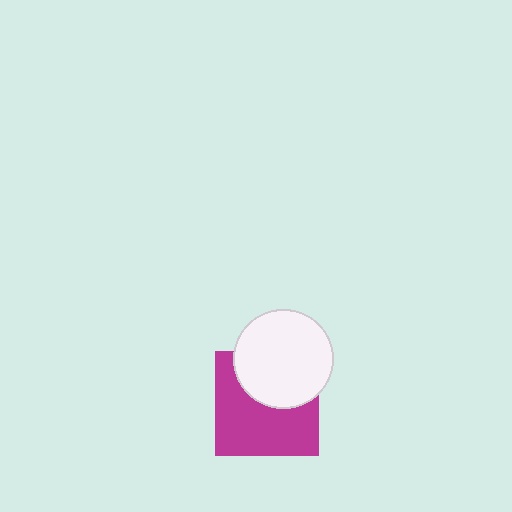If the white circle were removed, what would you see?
You would see the complete magenta square.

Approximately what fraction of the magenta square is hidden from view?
Roughly 39% of the magenta square is hidden behind the white circle.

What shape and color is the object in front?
The object in front is a white circle.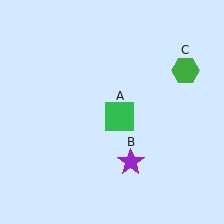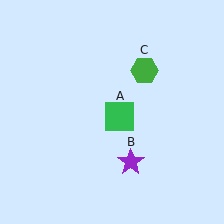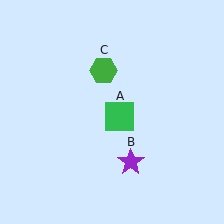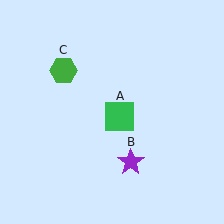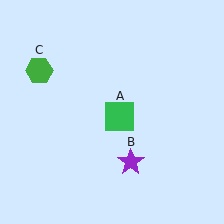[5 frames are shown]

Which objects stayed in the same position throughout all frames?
Green square (object A) and purple star (object B) remained stationary.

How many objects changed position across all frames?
1 object changed position: green hexagon (object C).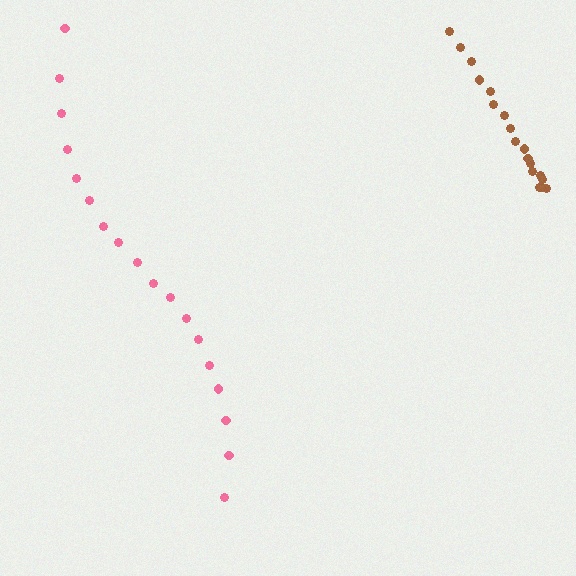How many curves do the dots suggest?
There are 2 distinct paths.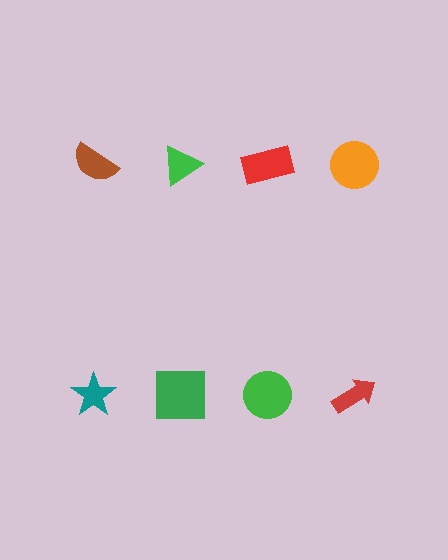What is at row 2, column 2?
A green square.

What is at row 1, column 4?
An orange circle.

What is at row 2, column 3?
A green circle.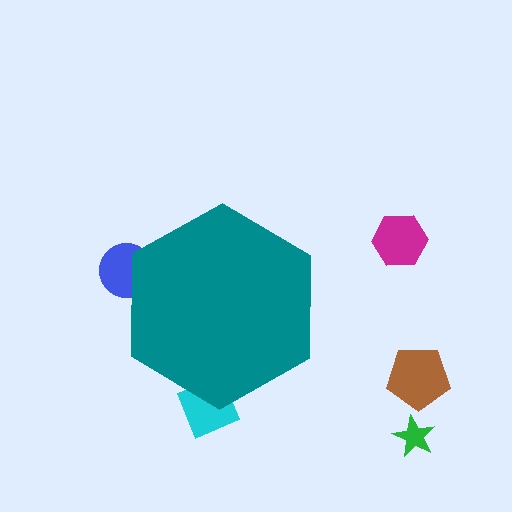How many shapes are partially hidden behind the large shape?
2 shapes are partially hidden.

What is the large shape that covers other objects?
A teal hexagon.